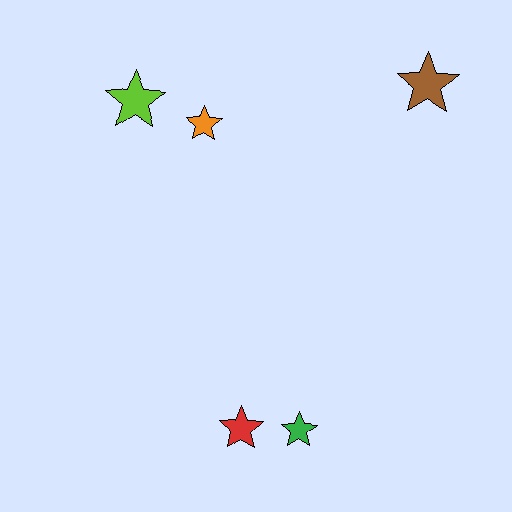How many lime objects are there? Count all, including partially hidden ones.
There is 1 lime object.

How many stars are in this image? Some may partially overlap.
There are 5 stars.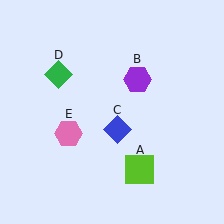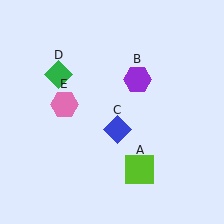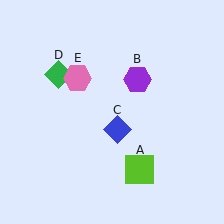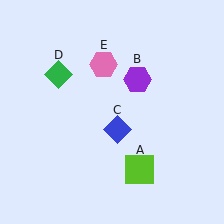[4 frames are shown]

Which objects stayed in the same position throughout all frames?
Lime square (object A) and purple hexagon (object B) and blue diamond (object C) and green diamond (object D) remained stationary.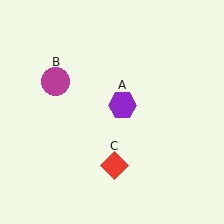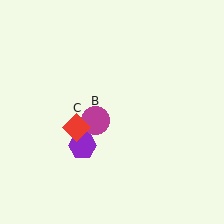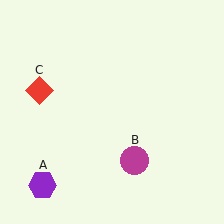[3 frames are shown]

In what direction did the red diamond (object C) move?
The red diamond (object C) moved up and to the left.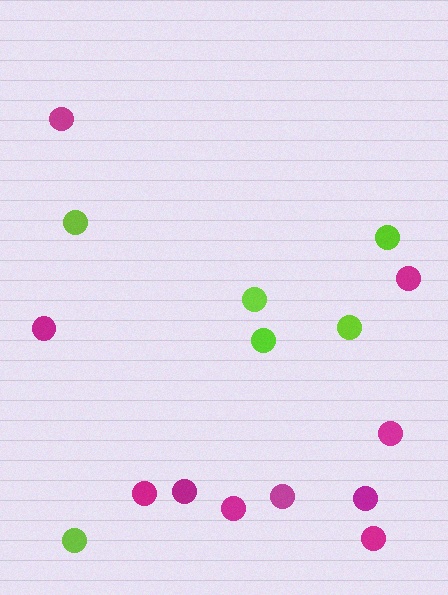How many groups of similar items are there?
There are 2 groups: one group of magenta circles (10) and one group of lime circles (6).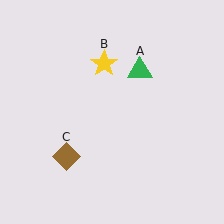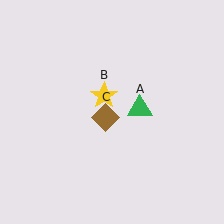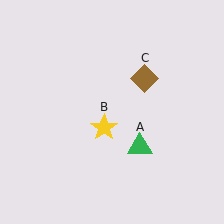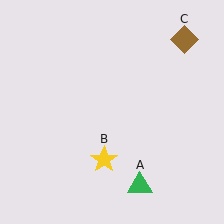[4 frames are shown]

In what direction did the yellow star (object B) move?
The yellow star (object B) moved down.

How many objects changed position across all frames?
3 objects changed position: green triangle (object A), yellow star (object B), brown diamond (object C).